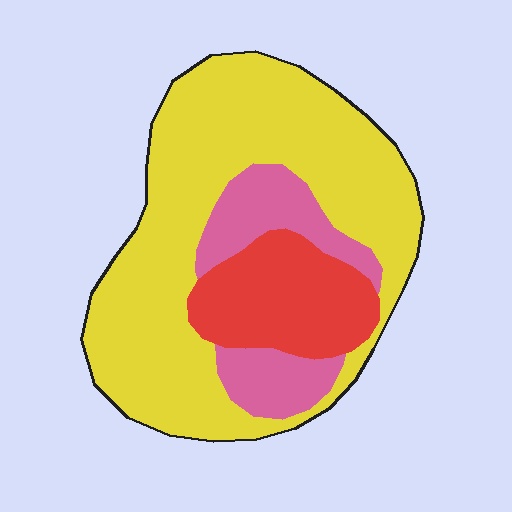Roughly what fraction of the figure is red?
Red covers around 20% of the figure.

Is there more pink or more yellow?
Yellow.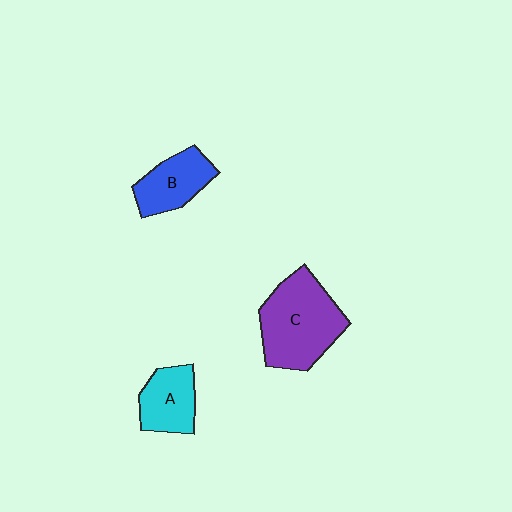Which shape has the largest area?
Shape C (purple).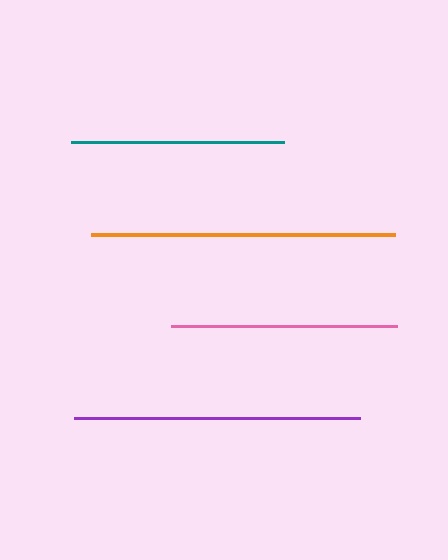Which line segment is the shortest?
The teal line is the shortest at approximately 212 pixels.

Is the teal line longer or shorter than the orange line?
The orange line is longer than the teal line.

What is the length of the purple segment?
The purple segment is approximately 286 pixels long.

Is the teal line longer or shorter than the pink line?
The pink line is longer than the teal line.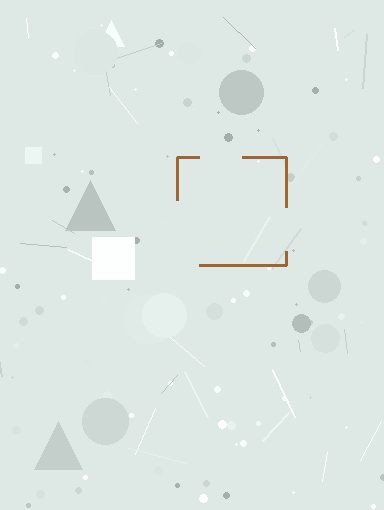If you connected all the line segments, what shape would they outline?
They would outline a square.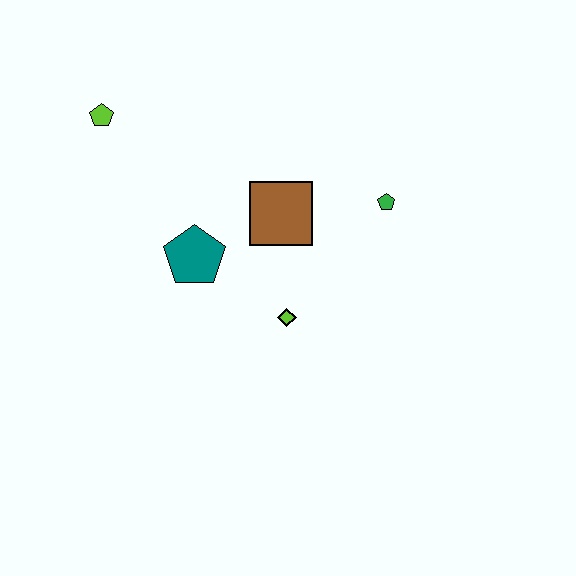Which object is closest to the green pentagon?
The brown square is closest to the green pentagon.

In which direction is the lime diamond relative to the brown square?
The lime diamond is below the brown square.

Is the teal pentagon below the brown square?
Yes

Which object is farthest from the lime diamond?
The lime pentagon is farthest from the lime diamond.